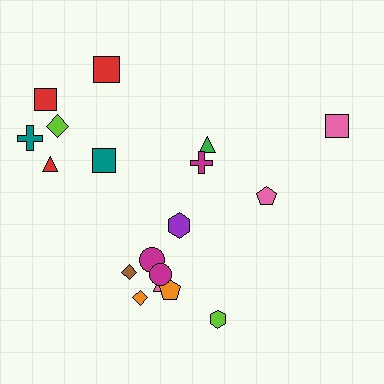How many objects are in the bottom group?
There are 8 objects.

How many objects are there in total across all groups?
There are 18 objects.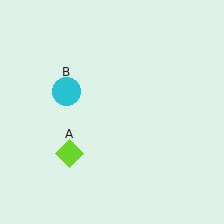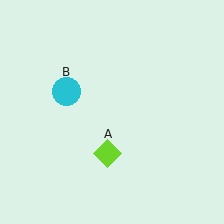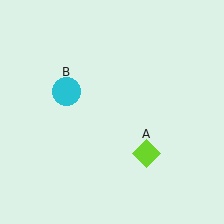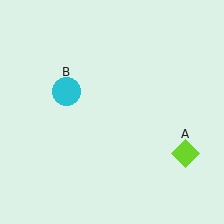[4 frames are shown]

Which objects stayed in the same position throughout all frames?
Cyan circle (object B) remained stationary.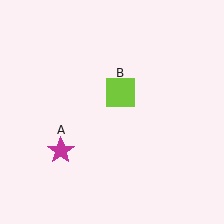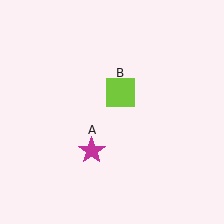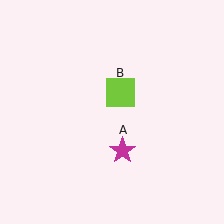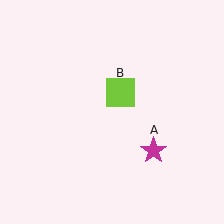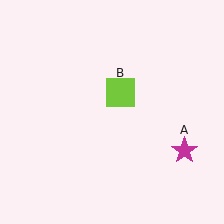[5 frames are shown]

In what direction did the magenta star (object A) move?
The magenta star (object A) moved right.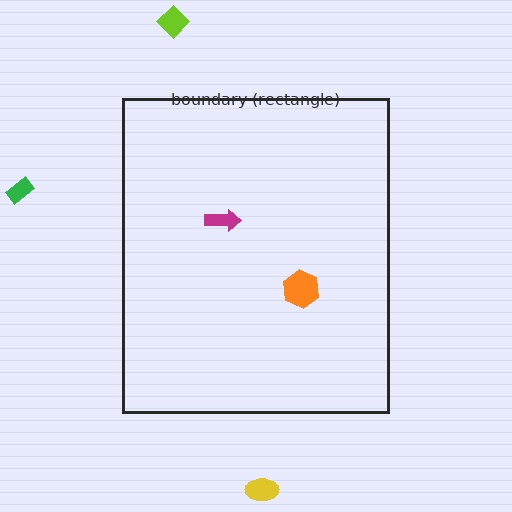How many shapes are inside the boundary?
2 inside, 3 outside.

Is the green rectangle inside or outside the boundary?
Outside.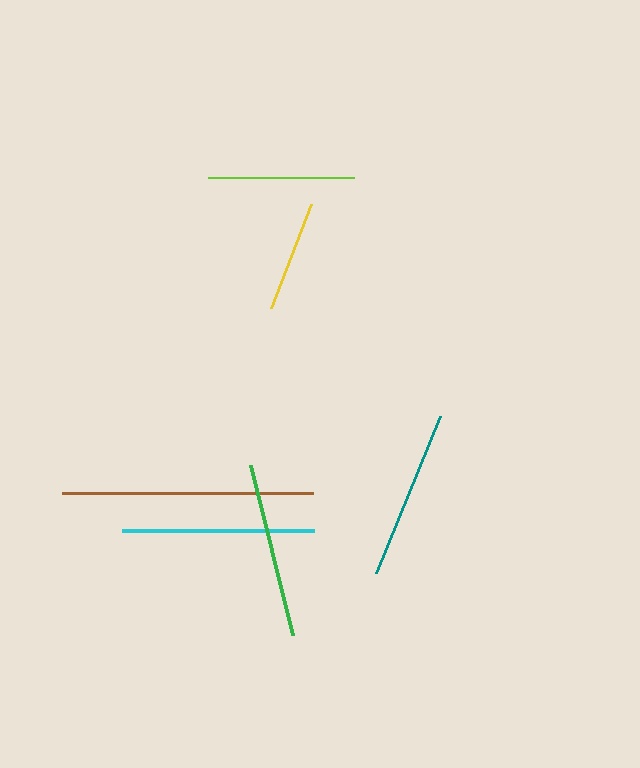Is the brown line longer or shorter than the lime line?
The brown line is longer than the lime line.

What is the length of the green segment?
The green segment is approximately 176 pixels long.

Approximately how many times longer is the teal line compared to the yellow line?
The teal line is approximately 1.5 times the length of the yellow line.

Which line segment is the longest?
The brown line is the longest at approximately 252 pixels.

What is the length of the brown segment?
The brown segment is approximately 252 pixels long.